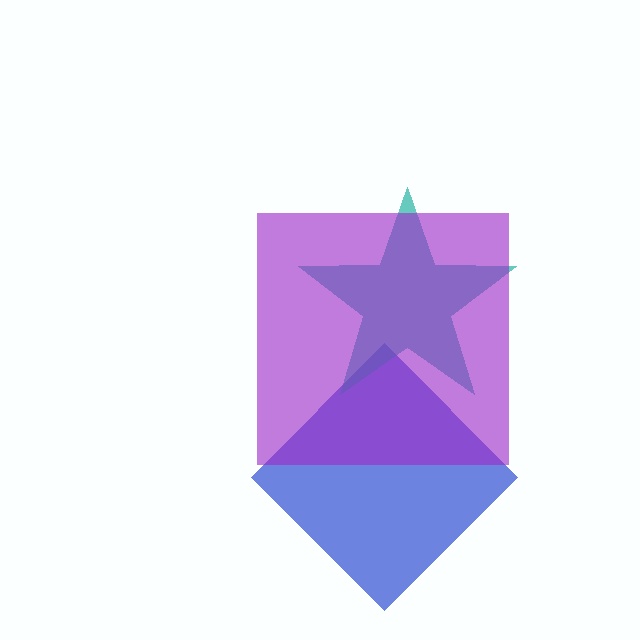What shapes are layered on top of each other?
The layered shapes are: a blue diamond, a teal star, a purple square.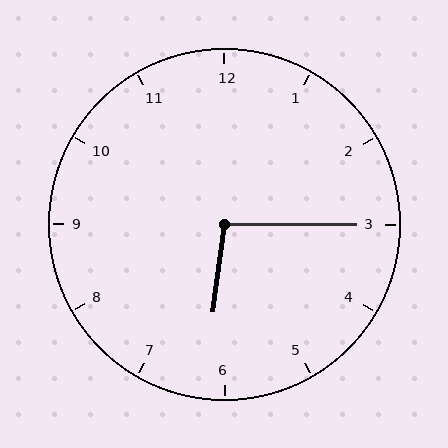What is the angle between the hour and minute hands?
Approximately 98 degrees.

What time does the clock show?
6:15.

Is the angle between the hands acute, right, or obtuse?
It is obtuse.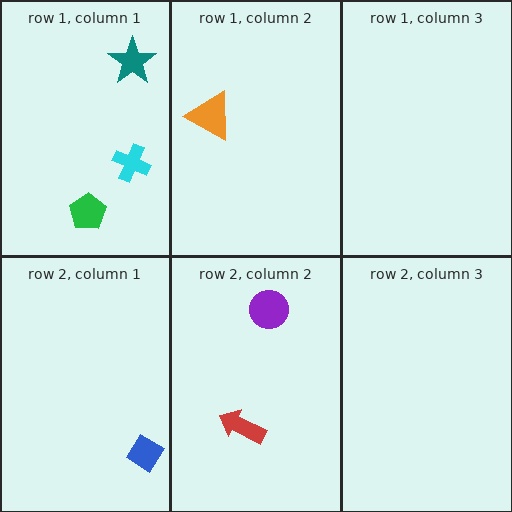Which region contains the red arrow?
The row 2, column 2 region.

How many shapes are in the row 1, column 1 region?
3.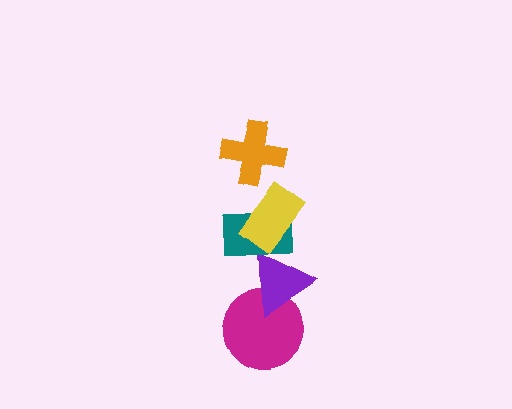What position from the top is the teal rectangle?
The teal rectangle is 3rd from the top.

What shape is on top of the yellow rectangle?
The orange cross is on top of the yellow rectangle.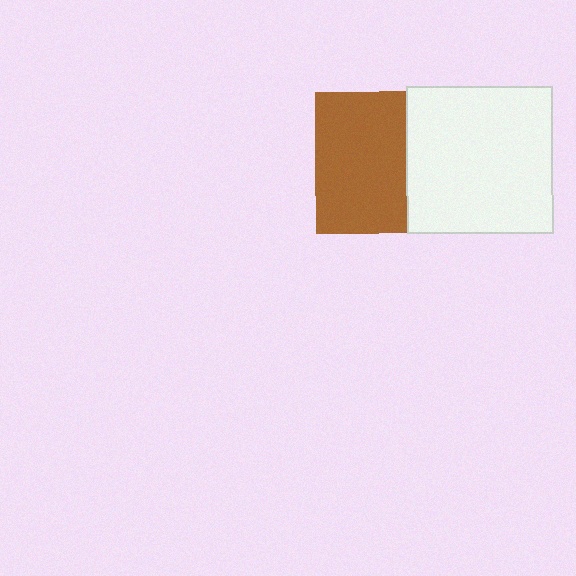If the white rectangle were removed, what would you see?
You would see the complete brown square.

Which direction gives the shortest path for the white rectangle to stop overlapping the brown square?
Moving right gives the shortest separation.